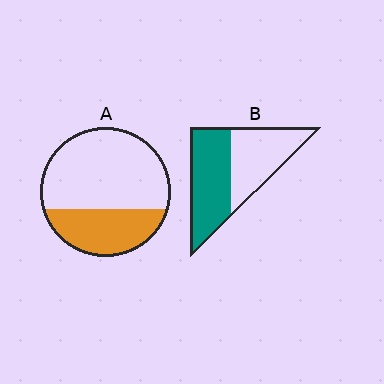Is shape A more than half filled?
No.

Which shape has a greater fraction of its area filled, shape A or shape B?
Shape B.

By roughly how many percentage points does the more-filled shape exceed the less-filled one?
By roughly 20 percentage points (B over A).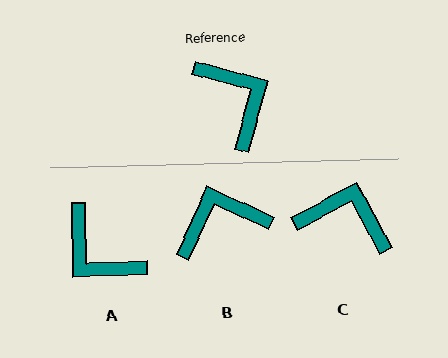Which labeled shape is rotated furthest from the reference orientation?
A, about 163 degrees away.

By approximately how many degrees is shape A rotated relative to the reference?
Approximately 163 degrees clockwise.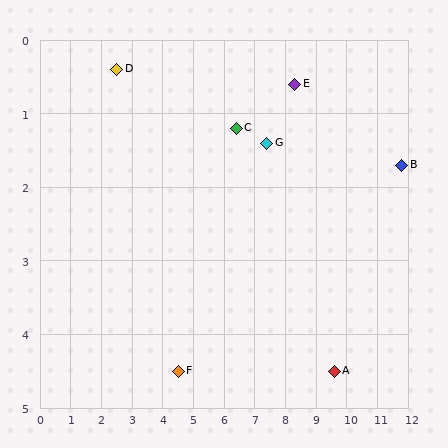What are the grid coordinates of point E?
Point E is at approximately (8.3, 0.6).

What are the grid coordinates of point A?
Point A is at approximately (9.6, 4.5).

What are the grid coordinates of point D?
Point D is at approximately (2.5, 0.4).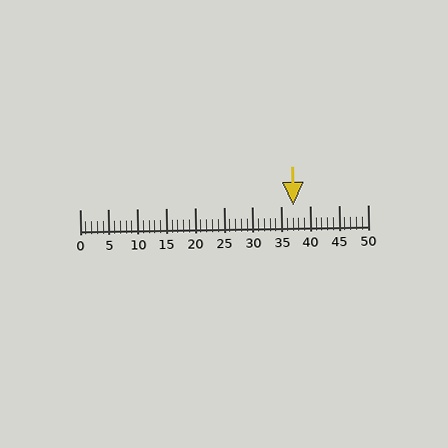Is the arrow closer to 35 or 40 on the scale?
The arrow is closer to 35.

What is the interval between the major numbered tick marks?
The major tick marks are spaced 5 units apart.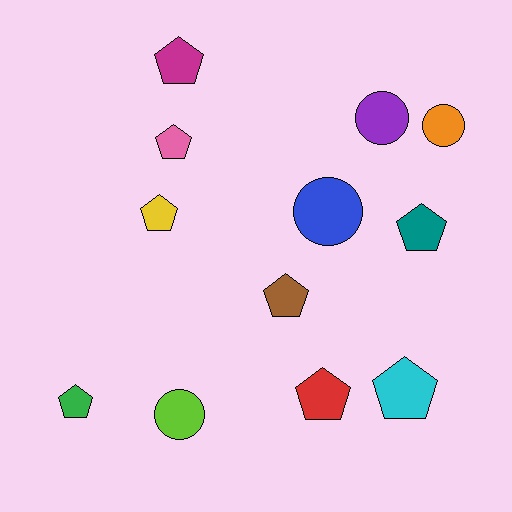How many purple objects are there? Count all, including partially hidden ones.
There is 1 purple object.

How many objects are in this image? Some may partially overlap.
There are 12 objects.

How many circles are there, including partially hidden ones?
There are 4 circles.